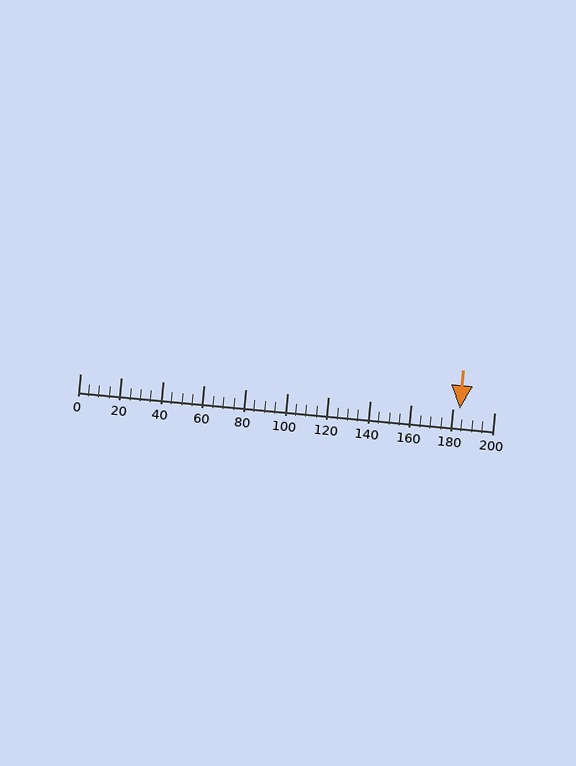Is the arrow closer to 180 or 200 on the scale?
The arrow is closer to 180.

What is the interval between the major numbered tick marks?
The major tick marks are spaced 20 units apart.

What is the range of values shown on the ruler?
The ruler shows values from 0 to 200.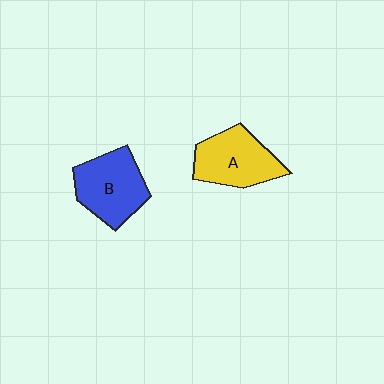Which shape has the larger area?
Shape B (blue).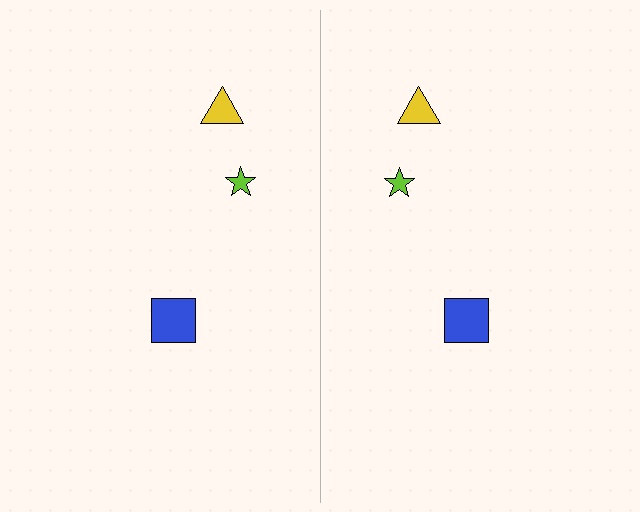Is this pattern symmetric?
Yes, this pattern has bilateral (reflection) symmetry.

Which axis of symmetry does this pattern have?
The pattern has a vertical axis of symmetry running through the center of the image.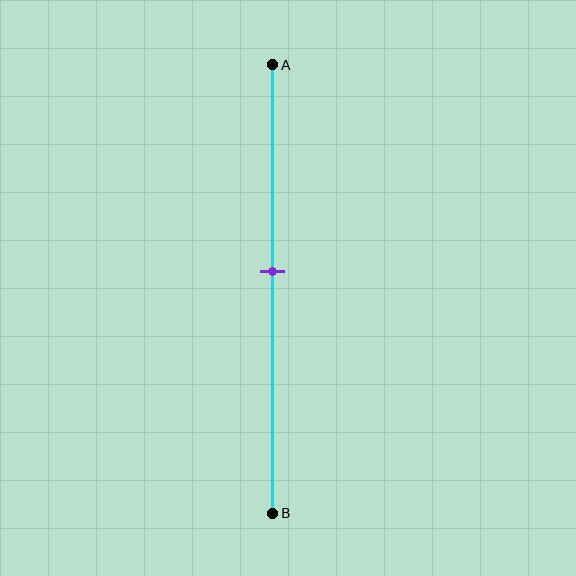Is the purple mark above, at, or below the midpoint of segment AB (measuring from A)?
The purple mark is above the midpoint of segment AB.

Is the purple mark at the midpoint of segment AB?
No, the mark is at about 45% from A, not at the 50% midpoint.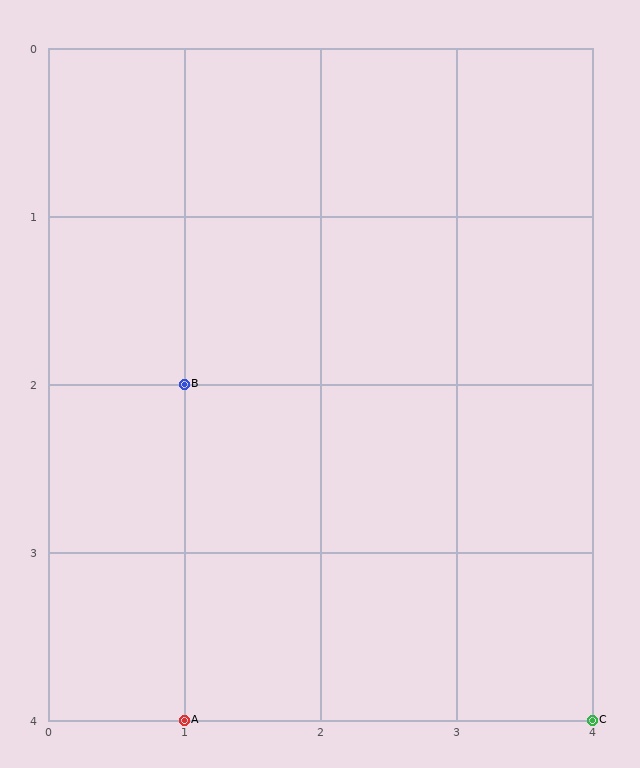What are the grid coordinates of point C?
Point C is at grid coordinates (4, 4).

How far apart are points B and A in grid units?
Points B and A are 2 rows apart.